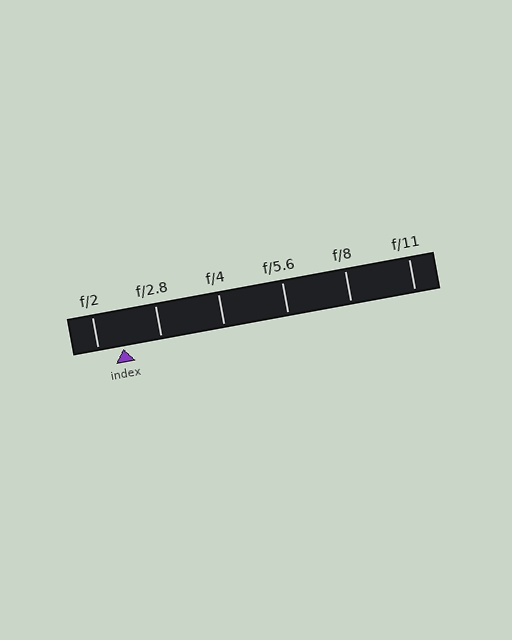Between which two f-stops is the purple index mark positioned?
The index mark is between f/2 and f/2.8.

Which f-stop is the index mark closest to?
The index mark is closest to f/2.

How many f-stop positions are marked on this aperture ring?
There are 6 f-stop positions marked.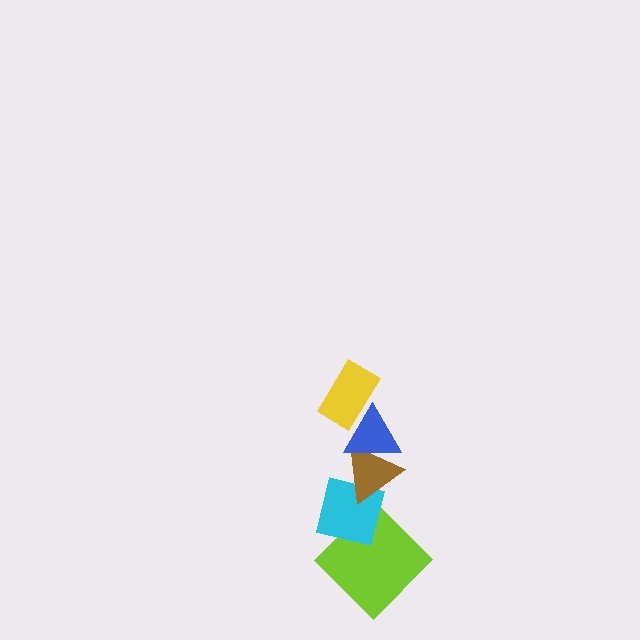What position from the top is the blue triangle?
The blue triangle is 2nd from the top.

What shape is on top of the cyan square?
The brown triangle is on top of the cyan square.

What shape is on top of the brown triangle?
The blue triangle is on top of the brown triangle.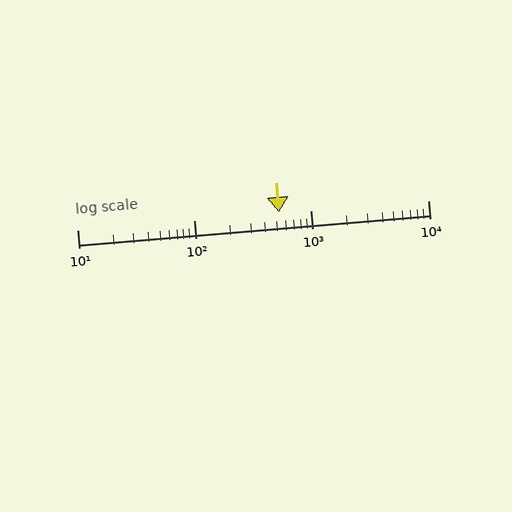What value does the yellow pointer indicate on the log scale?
The pointer indicates approximately 530.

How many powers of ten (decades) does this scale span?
The scale spans 3 decades, from 10 to 10000.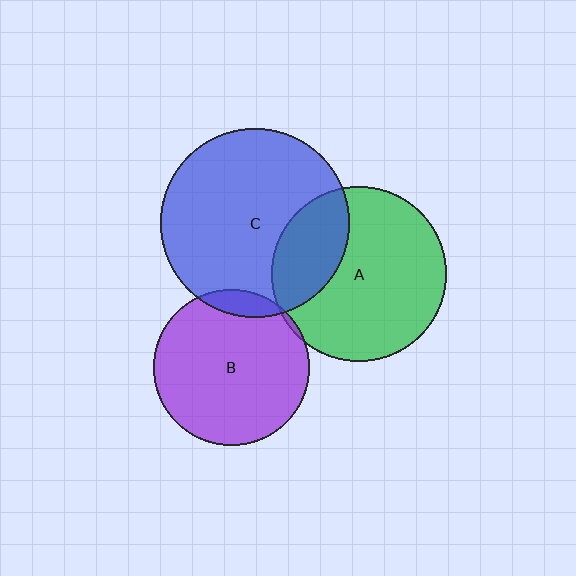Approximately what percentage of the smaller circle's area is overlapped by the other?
Approximately 25%.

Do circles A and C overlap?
Yes.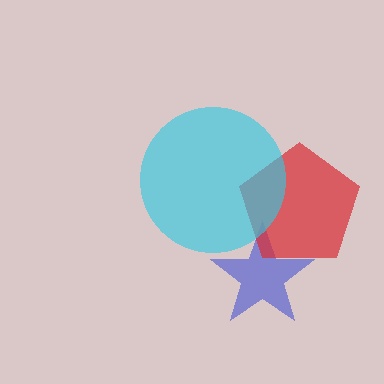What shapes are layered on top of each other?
The layered shapes are: a blue star, a red pentagon, a cyan circle.